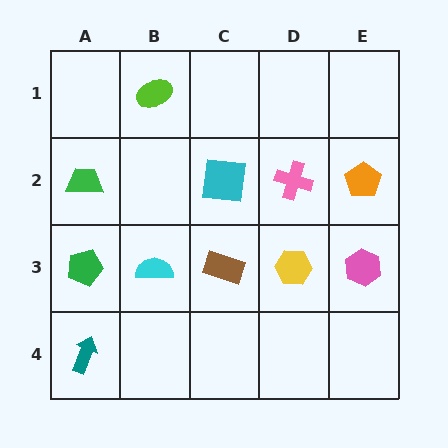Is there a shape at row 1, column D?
No, that cell is empty.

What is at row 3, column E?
A pink hexagon.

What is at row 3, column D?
A yellow hexagon.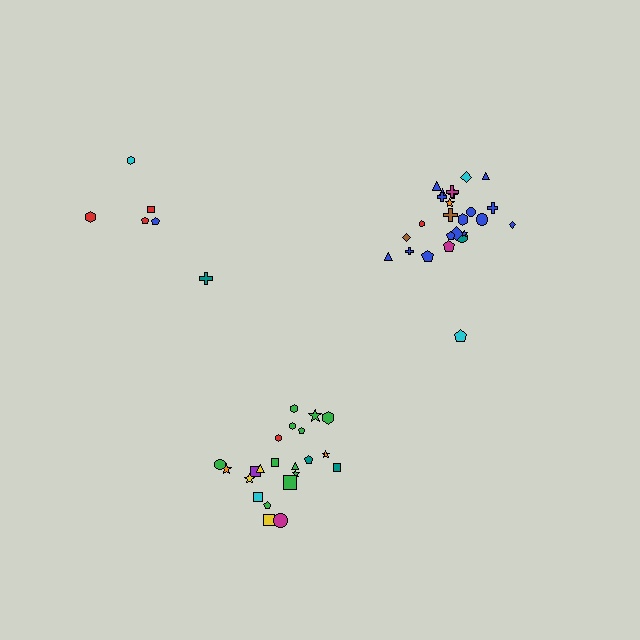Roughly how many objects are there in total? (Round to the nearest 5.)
Roughly 55 objects in total.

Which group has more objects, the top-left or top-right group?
The top-right group.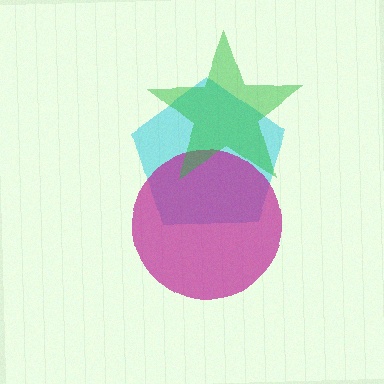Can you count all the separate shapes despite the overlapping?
Yes, there are 3 separate shapes.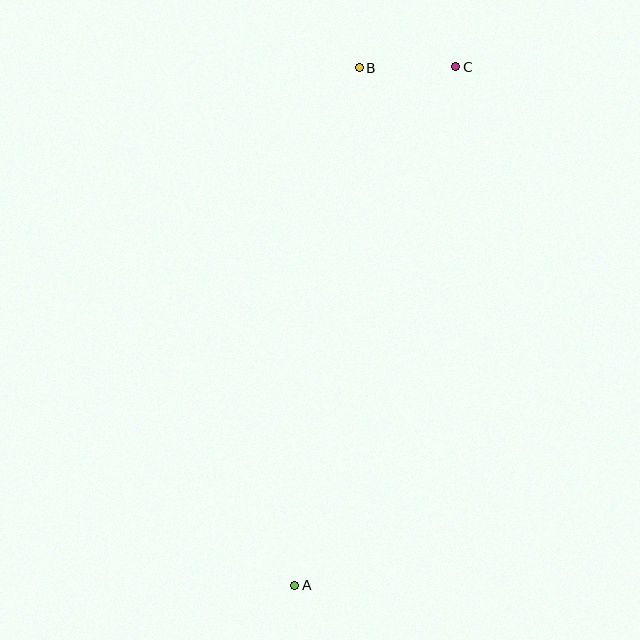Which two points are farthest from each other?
Points A and C are farthest from each other.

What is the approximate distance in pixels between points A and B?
The distance between A and B is approximately 522 pixels.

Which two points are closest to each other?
Points B and C are closest to each other.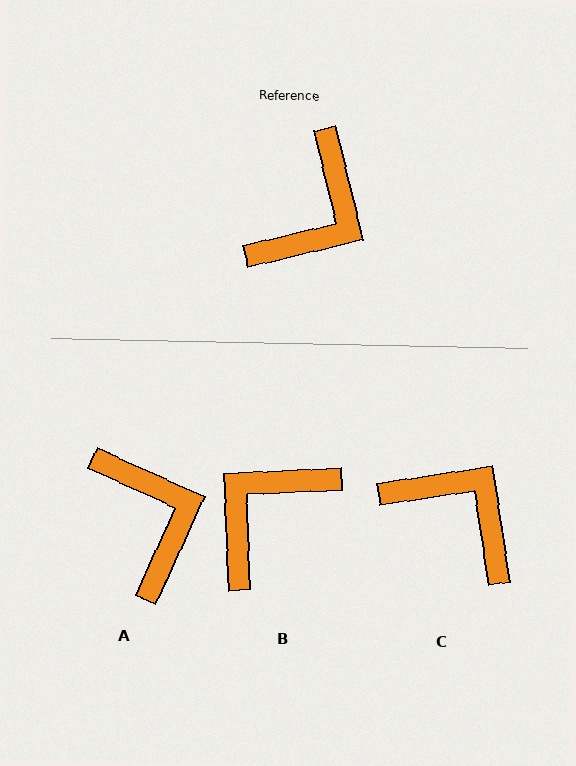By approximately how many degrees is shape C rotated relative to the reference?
Approximately 85 degrees counter-clockwise.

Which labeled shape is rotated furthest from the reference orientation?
B, about 169 degrees away.